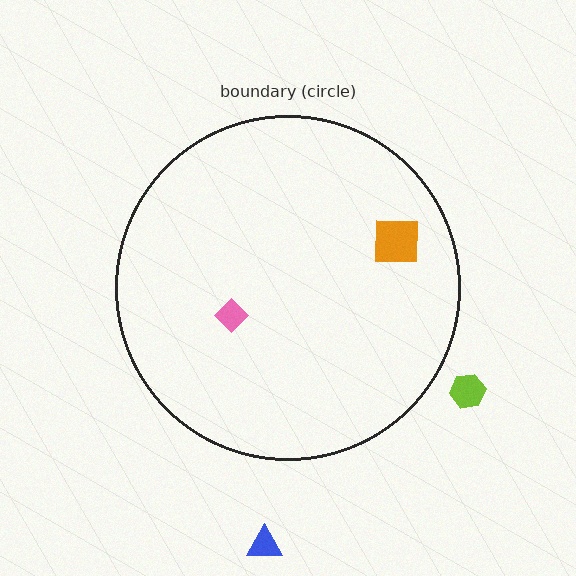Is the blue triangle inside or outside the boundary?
Outside.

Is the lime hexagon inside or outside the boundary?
Outside.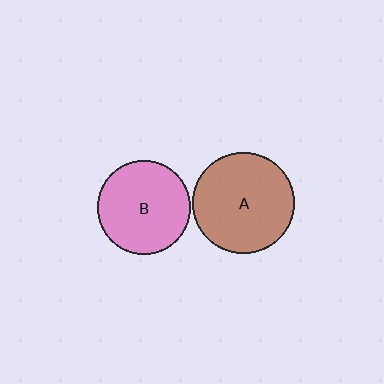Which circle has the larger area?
Circle A (brown).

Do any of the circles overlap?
No, none of the circles overlap.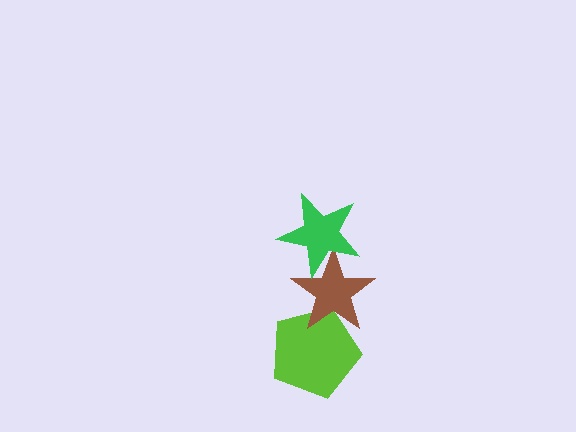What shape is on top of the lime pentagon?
The brown star is on top of the lime pentagon.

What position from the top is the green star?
The green star is 1st from the top.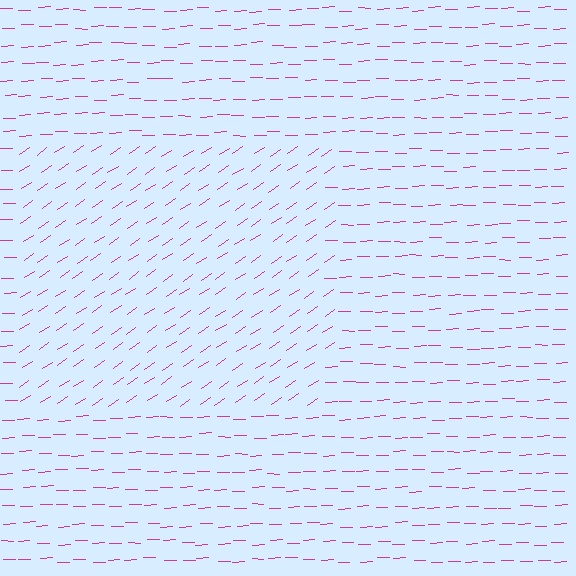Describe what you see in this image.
The image is filled with small magenta line segments. A rectangle region in the image has lines oriented differently from the surrounding lines, creating a visible texture boundary.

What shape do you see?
I see a rectangle.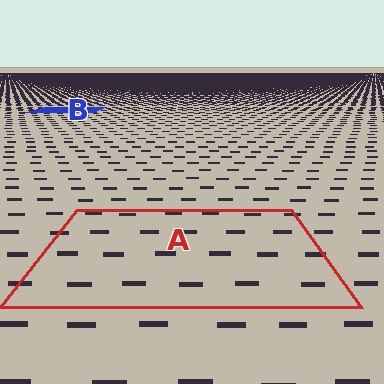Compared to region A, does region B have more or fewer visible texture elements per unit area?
Region B has more texture elements per unit area — they are packed more densely because it is farther away.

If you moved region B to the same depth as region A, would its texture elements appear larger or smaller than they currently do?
They would appear larger. At a closer depth, the same texture elements are projected at a bigger on-screen size.